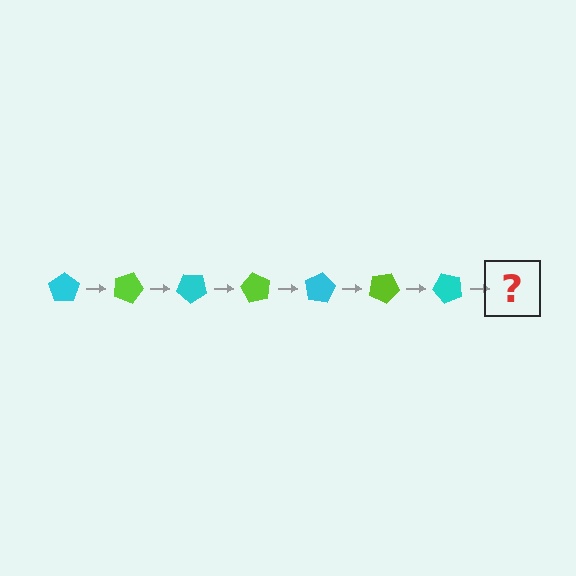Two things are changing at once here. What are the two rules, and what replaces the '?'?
The two rules are that it rotates 20 degrees each step and the color cycles through cyan and lime. The '?' should be a lime pentagon, rotated 140 degrees from the start.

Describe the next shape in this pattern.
It should be a lime pentagon, rotated 140 degrees from the start.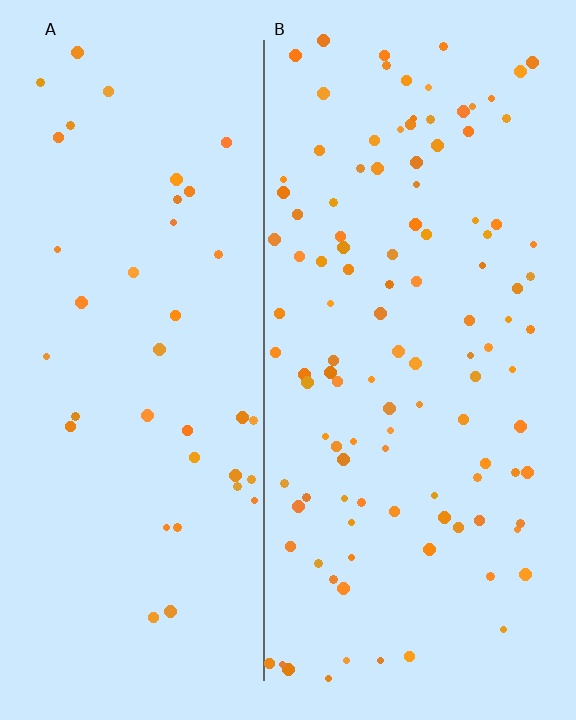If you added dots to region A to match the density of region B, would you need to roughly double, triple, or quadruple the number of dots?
Approximately triple.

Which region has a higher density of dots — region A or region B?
B (the right).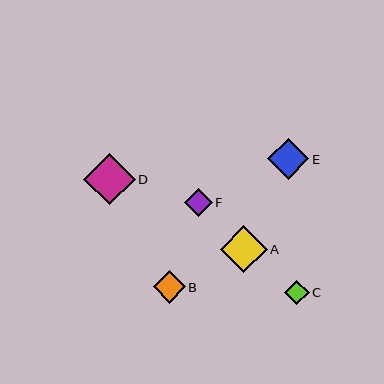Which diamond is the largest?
Diamond D is the largest with a size of approximately 51 pixels.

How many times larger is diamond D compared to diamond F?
Diamond D is approximately 1.8 times the size of diamond F.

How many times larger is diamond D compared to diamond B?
Diamond D is approximately 1.6 times the size of diamond B.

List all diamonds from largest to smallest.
From largest to smallest: D, A, E, B, F, C.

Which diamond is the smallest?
Diamond C is the smallest with a size of approximately 25 pixels.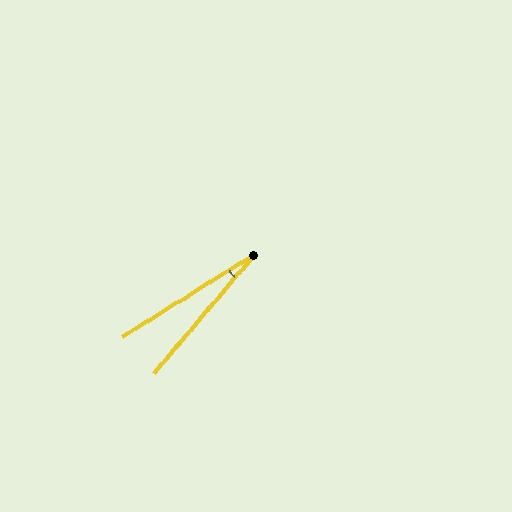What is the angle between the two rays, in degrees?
Approximately 18 degrees.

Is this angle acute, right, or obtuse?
It is acute.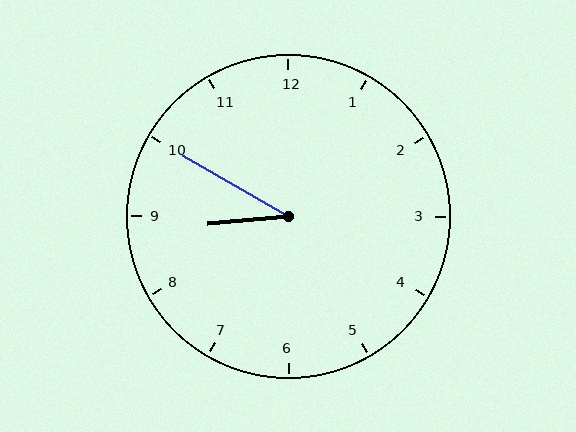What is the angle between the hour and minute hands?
Approximately 35 degrees.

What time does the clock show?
8:50.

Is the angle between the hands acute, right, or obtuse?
It is acute.